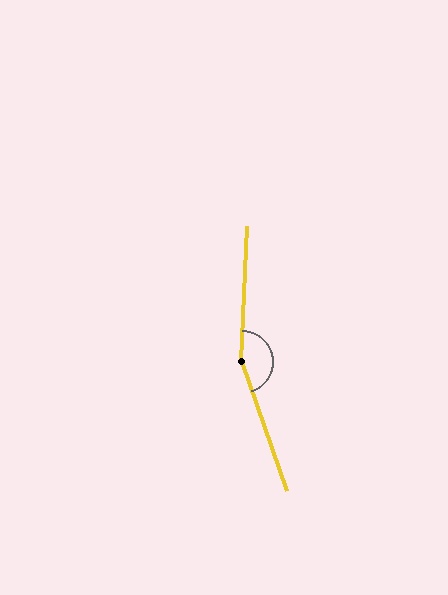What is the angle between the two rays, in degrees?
Approximately 158 degrees.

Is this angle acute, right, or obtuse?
It is obtuse.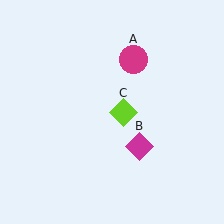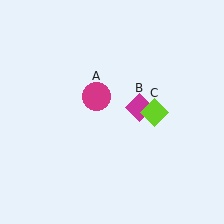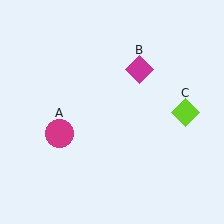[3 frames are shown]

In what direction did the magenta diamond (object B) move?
The magenta diamond (object B) moved up.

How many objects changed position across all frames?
3 objects changed position: magenta circle (object A), magenta diamond (object B), lime diamond (object C).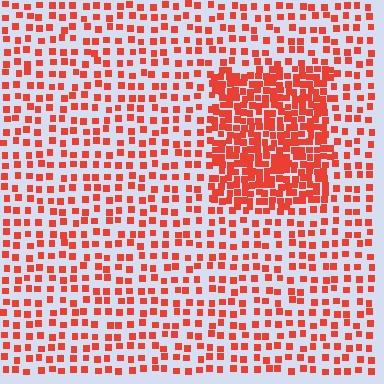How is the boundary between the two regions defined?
The boundary is defined by a change in element density (approximately 2.4x ratio). All elements are the same color, size, and shape.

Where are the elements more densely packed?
The elements are more densely packed inside the rectangle boundary.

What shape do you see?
I see a rectangle.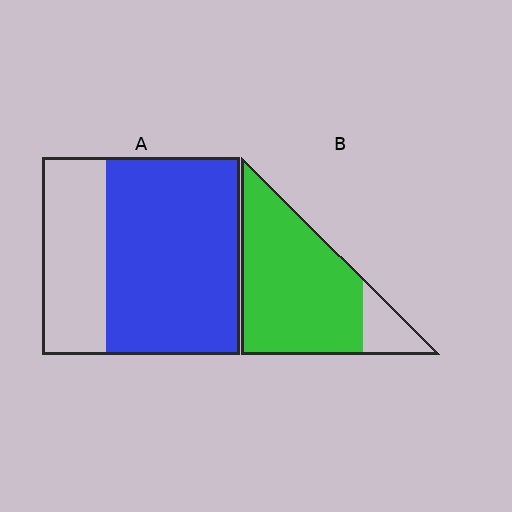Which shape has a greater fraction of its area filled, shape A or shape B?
Shape B.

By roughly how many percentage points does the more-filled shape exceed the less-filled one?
By roughly 15 percentage points (B over A).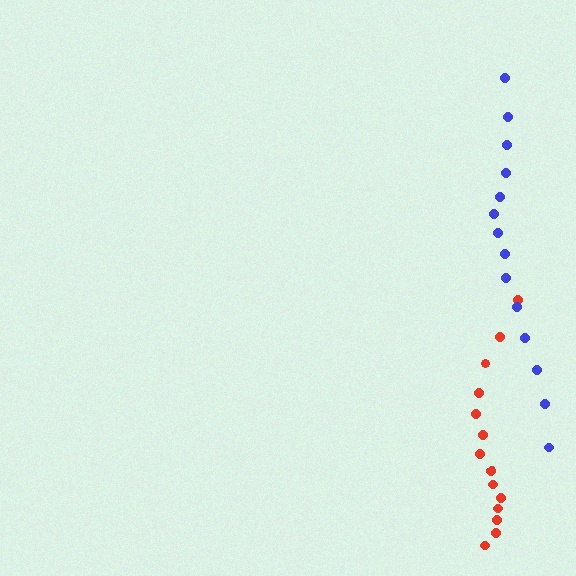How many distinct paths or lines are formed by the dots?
There are 2 distinct paths.